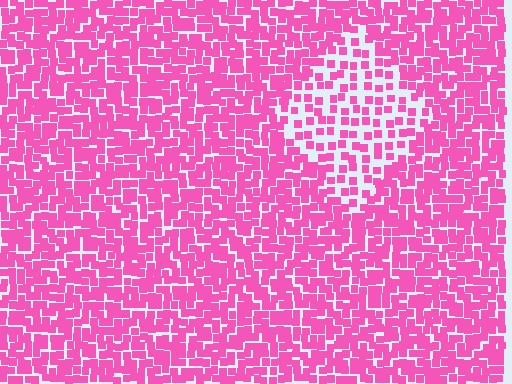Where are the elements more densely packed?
The elements are more densely packed outside the diamond boundary.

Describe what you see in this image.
The image contains small pink elements arranged at two different densities. A diamond-shaped region is visible where the elements are less densely packed than the surrounding area.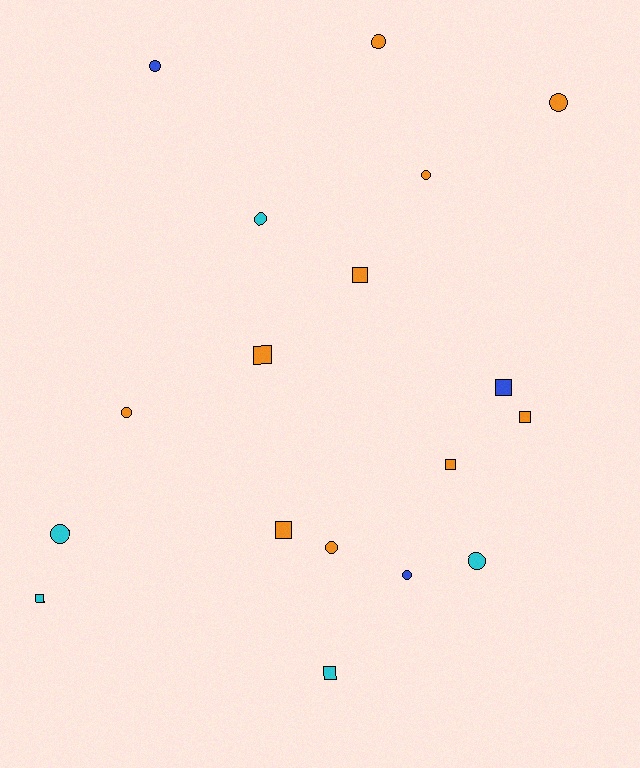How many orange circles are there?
There are 5 orange circles.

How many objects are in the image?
There are 18 objects.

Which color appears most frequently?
Orange, with 10 objects.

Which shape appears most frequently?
Circle, with 10 objects.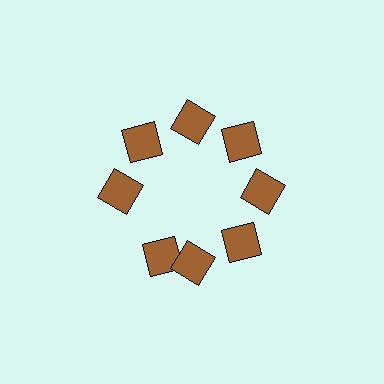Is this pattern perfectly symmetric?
No. The 8 brown diamonds are arranged in a ring, but one element near the 8 o'clock position is rotated out of alignment along the ring, breaking the 8-fold rotational symmetry.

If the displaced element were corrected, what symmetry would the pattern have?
It would have 8-fold rotational symmetry — the pattern would map onto itself every 45 degrees.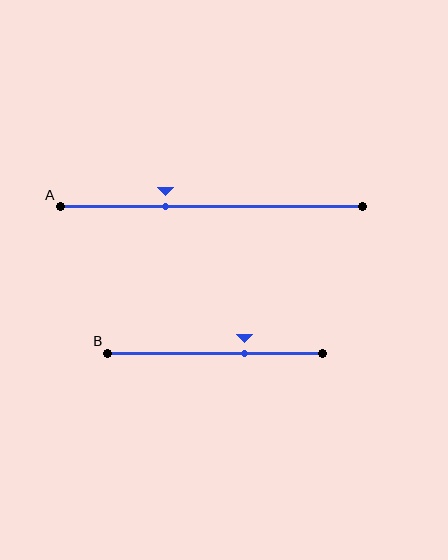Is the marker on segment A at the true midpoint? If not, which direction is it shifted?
No, the marker on segment A is shifted to the left by about 15% of the segment length.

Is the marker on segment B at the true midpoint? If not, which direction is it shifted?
No, the marker on segment B is shifted to the right by about 14% of the segment length.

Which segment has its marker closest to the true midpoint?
Segment B has its marker closest to the true midpoint.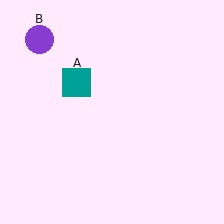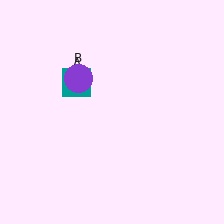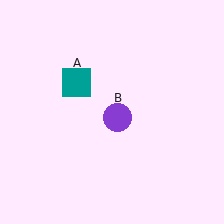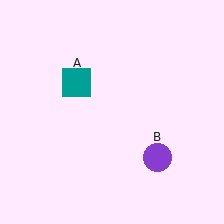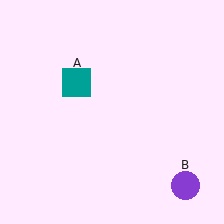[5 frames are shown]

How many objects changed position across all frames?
1 object changed position: purple circle (object B).